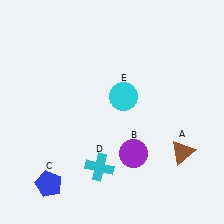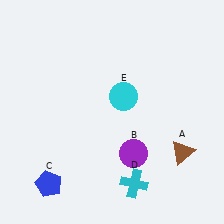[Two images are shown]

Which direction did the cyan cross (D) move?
The cyan cross (D) moved right.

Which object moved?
The cyan cross (D) moved right.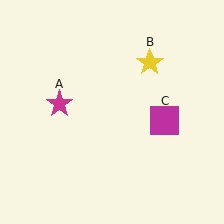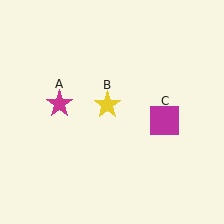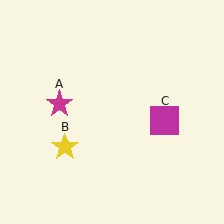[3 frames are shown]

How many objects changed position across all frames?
1 object changed position: yellow star (object B).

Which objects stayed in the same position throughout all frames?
Magenta star (object A) and magenta square (object C) remained stationary.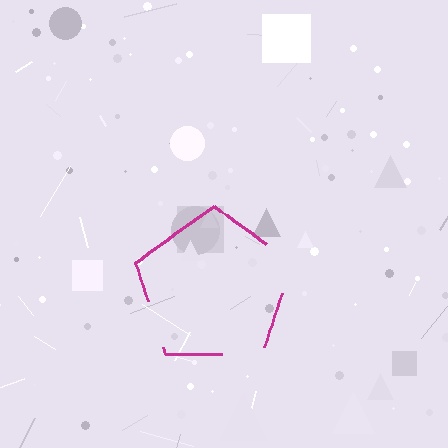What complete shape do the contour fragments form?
The contour fragments form a pentagon.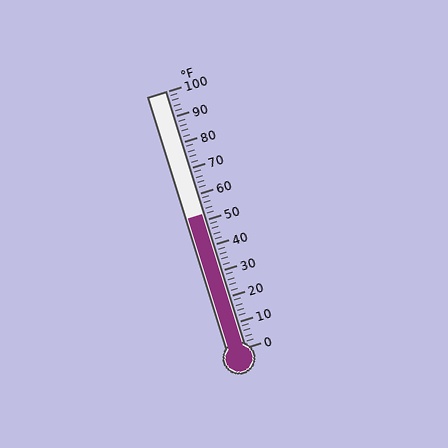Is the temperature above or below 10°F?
The temperature is above 10°F.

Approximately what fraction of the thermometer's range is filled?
The thermometer is filled to approximately 50% of its range.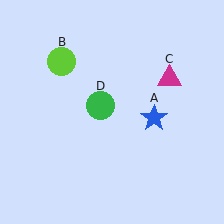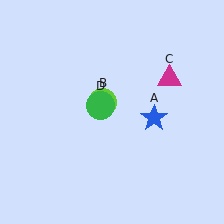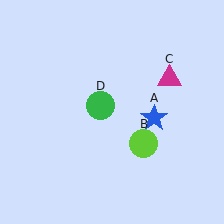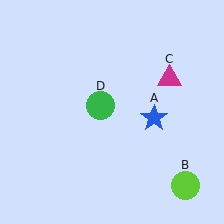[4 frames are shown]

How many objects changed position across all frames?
1 object changed position: lime circle (object B).